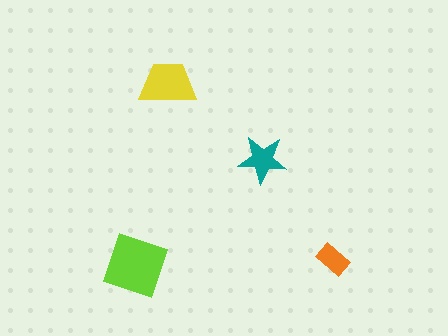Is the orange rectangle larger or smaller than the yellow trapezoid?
Smaller.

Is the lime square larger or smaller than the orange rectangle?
Larger.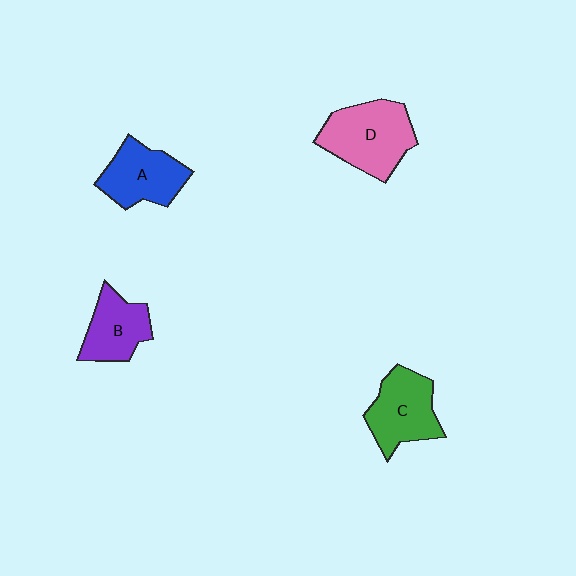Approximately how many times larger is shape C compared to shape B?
Approximately 1.2 times.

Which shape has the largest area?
Shape D (pink).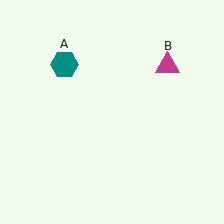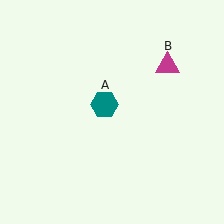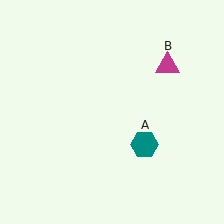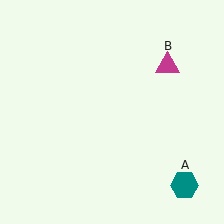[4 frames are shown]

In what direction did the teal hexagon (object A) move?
The teal hexagon (object A) moved down and to the right.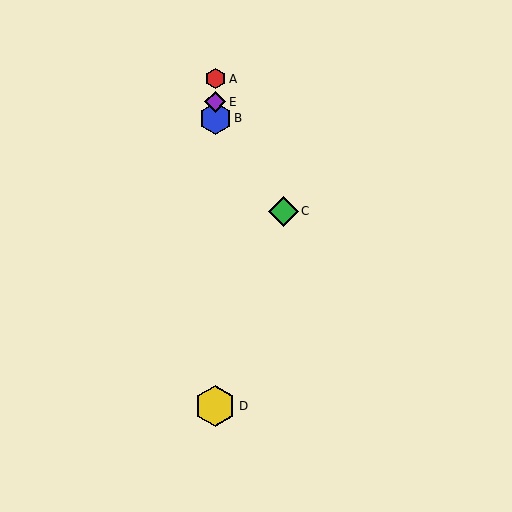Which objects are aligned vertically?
Objects A, B, D, E are aligned vertically.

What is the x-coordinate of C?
Object C is at x≈283.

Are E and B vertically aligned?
Yes, both are at x≈215.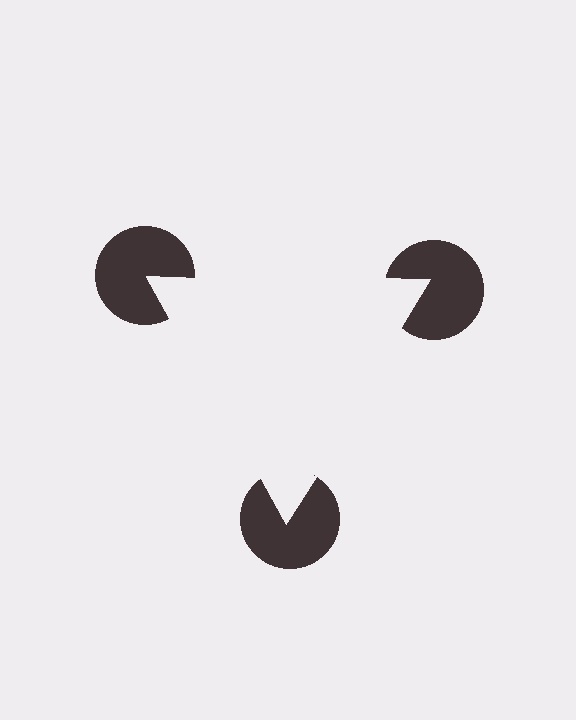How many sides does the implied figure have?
3 sides.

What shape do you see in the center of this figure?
An illusory triangle — its edges are inferred from the aligned wedge cuts in the pac-man discs, not physically drawn.